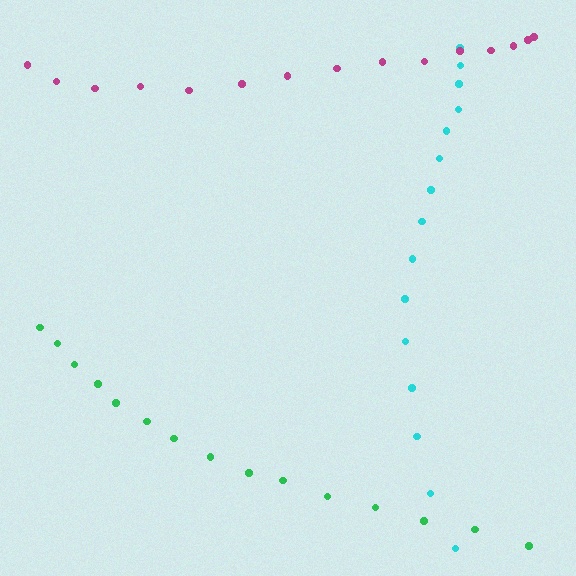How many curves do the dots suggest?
There are 3 distinct paths.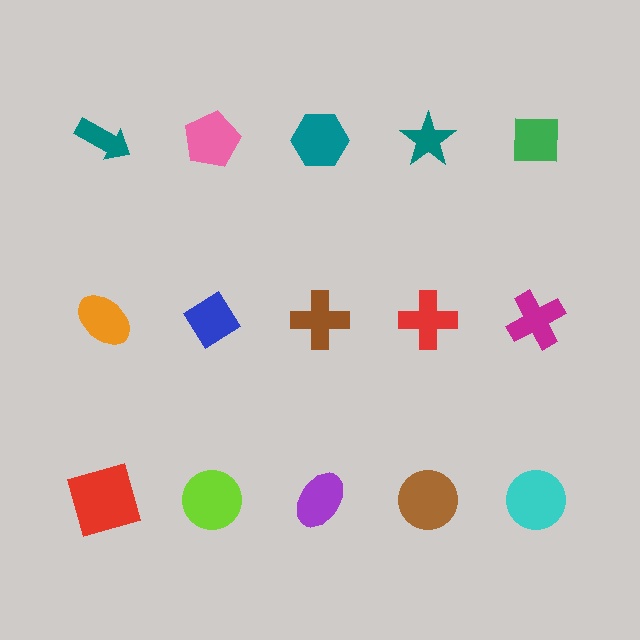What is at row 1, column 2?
A pink pentagon.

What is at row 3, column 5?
A cyan circle.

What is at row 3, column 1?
A red square.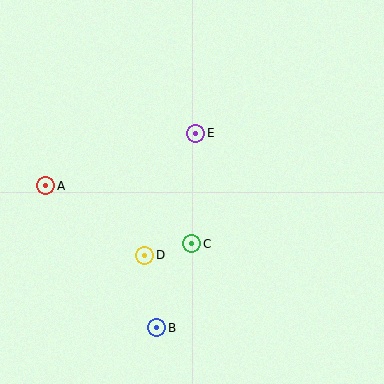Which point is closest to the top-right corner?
Point E is closest to the top-right corner.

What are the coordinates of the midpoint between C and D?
The midpoint between C and D is at (168, 249).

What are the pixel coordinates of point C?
Point C is at (192, 244).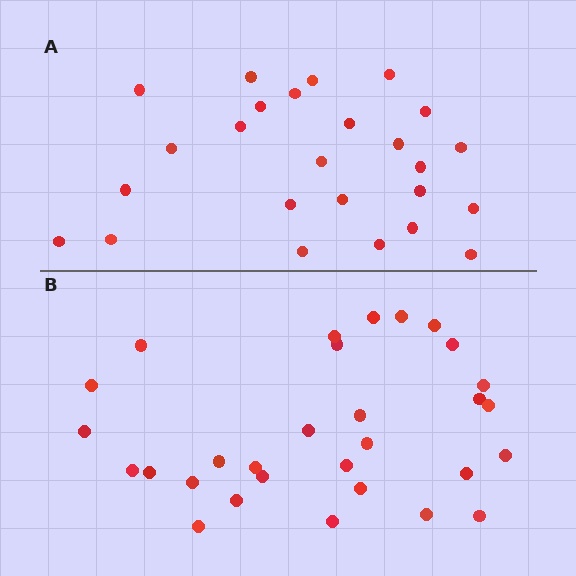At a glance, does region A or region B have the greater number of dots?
Region B (the bottom region) has more dots.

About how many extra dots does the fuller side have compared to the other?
Region B has about 5 more dots than region A.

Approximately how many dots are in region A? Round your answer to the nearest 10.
About 20 dots. (The exact count is 25, which rounds to 20.)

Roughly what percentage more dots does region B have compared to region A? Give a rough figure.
About 20% more.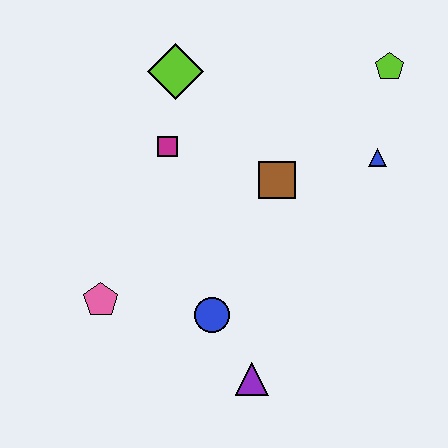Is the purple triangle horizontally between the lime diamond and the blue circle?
No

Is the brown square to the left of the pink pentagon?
No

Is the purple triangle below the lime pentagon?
Yes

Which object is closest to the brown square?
The blue triangle is closest to the brown square.